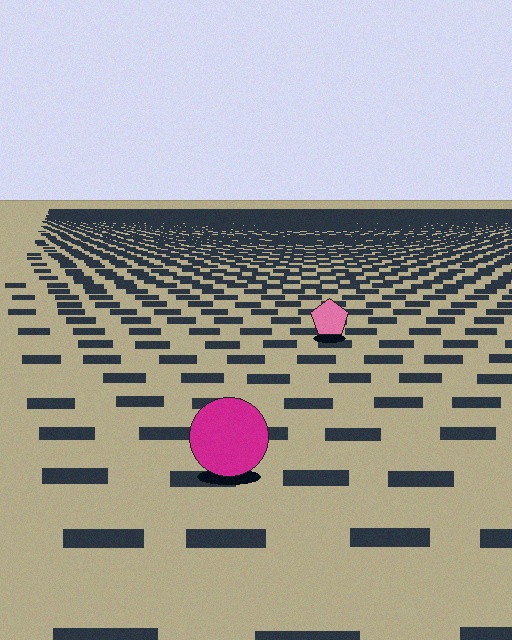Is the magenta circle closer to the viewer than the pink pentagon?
Yes. The magenta circle is closer — you can tell from the texture gradient: the ground texture is coarser near it.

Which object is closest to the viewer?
The magenta circle is closest. The texture marks near it are larger and more spread out.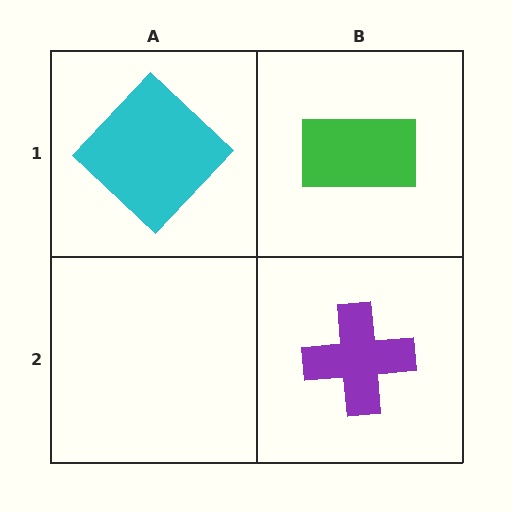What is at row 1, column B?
A green rectangle.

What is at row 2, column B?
A purple cross.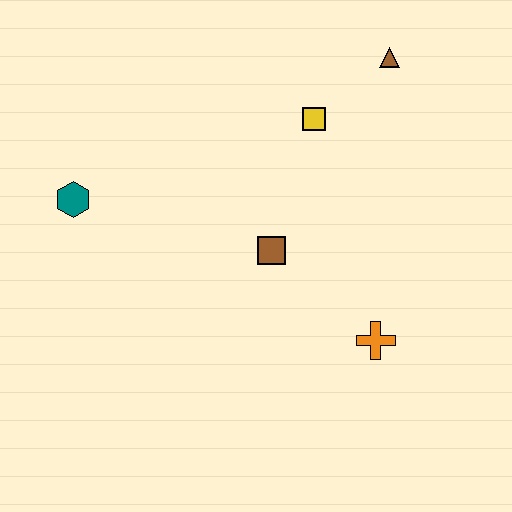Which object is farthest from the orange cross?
The teal hexagon is farthest from the orange cross.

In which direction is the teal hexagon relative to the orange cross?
The teal hexagon is to the left of the orange cross.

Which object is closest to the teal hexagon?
The brown square is closest to the teal hexagon.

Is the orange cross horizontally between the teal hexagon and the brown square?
No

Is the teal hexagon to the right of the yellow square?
No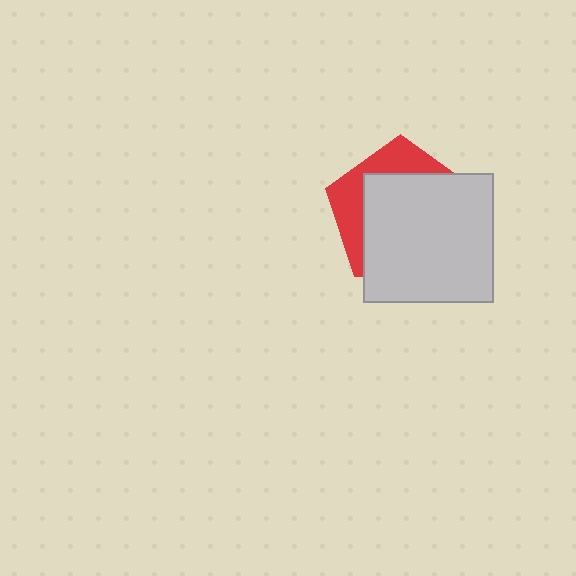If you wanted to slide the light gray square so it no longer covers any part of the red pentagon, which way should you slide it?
Slide it toward the lower-right — that is the most direct way to separate the two shapes.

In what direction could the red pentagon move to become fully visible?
The red pentagon could move toward the upper-left. That would shift it out from behind the light gray square entirely.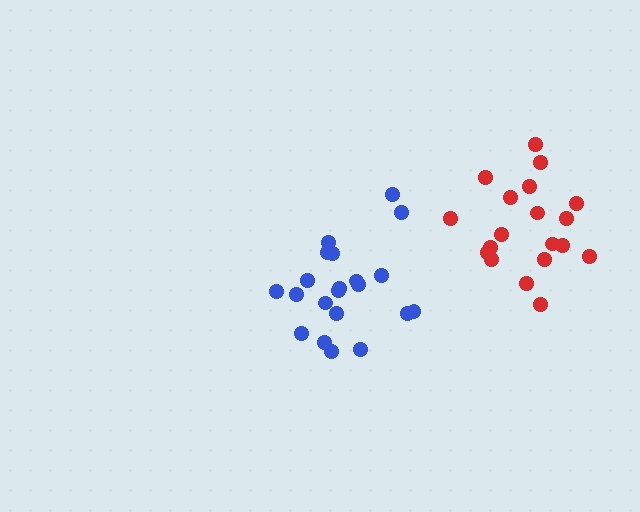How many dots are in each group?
Group 1: 19 dots, Group 2: 21 dots (40 total).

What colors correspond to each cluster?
The clusters are colored: red, blue.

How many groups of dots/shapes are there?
There are 2 groups.